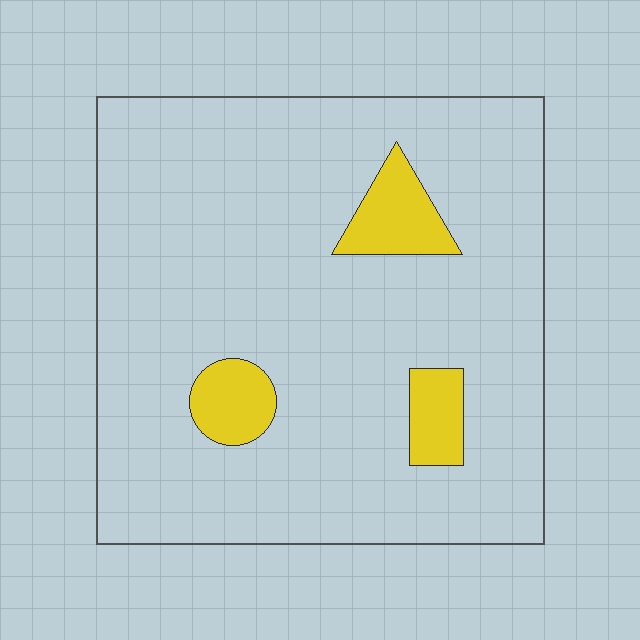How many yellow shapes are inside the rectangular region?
3.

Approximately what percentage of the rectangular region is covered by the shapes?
Approximately 10%.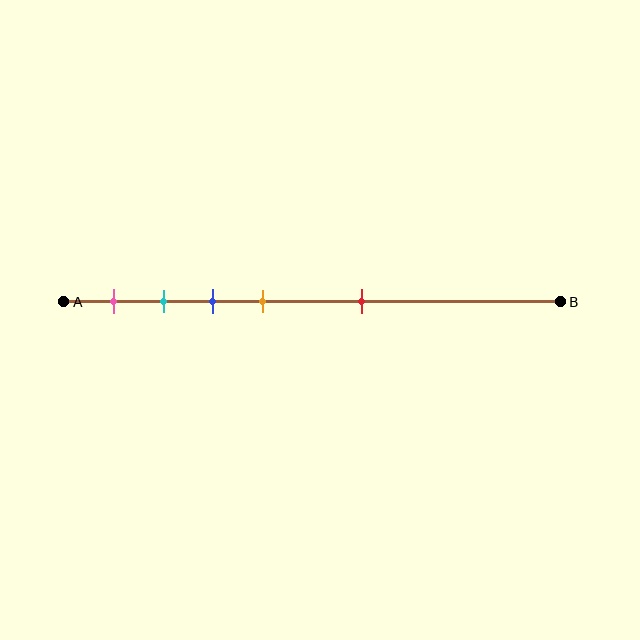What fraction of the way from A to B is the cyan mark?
The cyan mark is approximately 20% (0.2) of the way from A to B.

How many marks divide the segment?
There are 5 marks dividing the segment.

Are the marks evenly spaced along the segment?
No, the marks are not evenly spaced.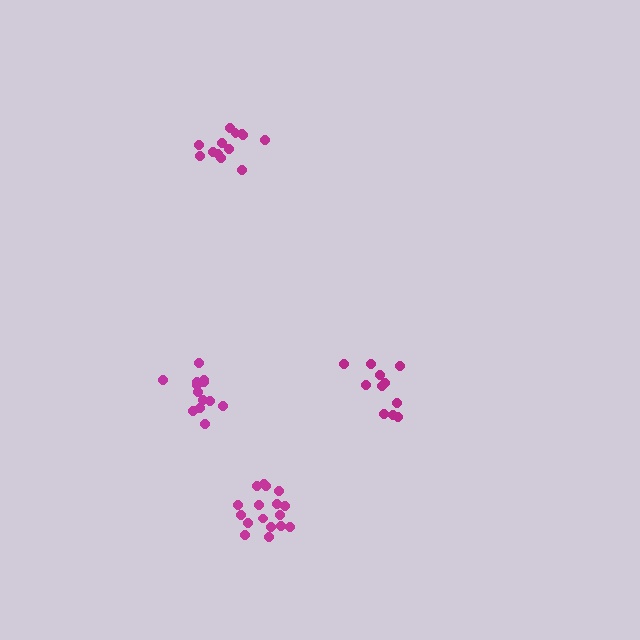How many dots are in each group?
Group 1: 17 dots, Group 2: 13 dots, Group 3: 11 dots, Group 4: 13 dots (54 total).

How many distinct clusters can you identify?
There are 4 distinct clusters.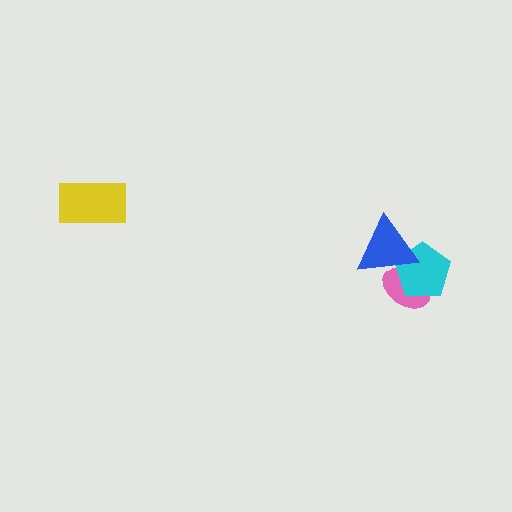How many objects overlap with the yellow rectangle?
0 objects overlap with the yellow rectangle.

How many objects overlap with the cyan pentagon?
2 objects overlap with the cyan pentagon.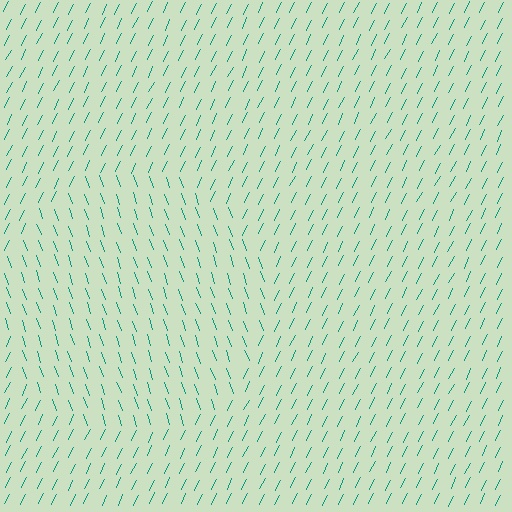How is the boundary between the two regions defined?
The boundary is defined purely by a change in line orientation (approximately 45 degrees difference). All lines are the same color and thickness.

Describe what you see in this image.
The image is filled with small teal line segments. A circle region in the image has lines oriented differently from the surrounding lines, creating a visible texture boundary.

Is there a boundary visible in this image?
Yes, there is a texture boundary formed by a change in line orientation.